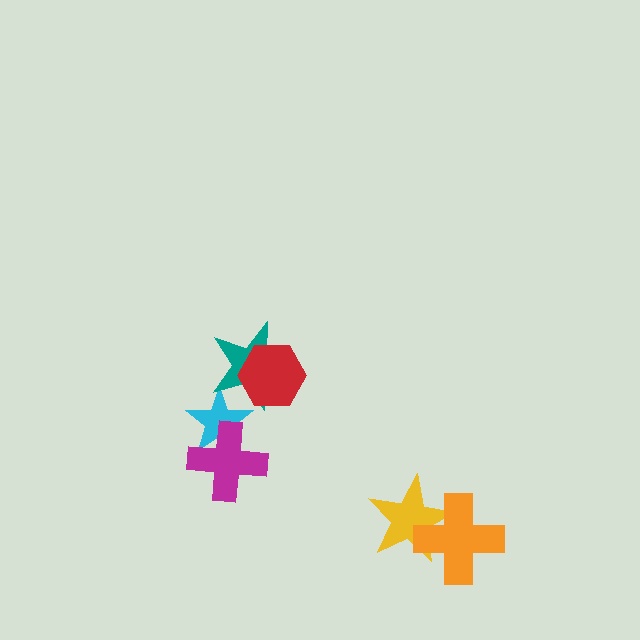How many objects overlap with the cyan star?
2 objects overlap with the cyan star.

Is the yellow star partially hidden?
Yes, it is partially covered by another shape.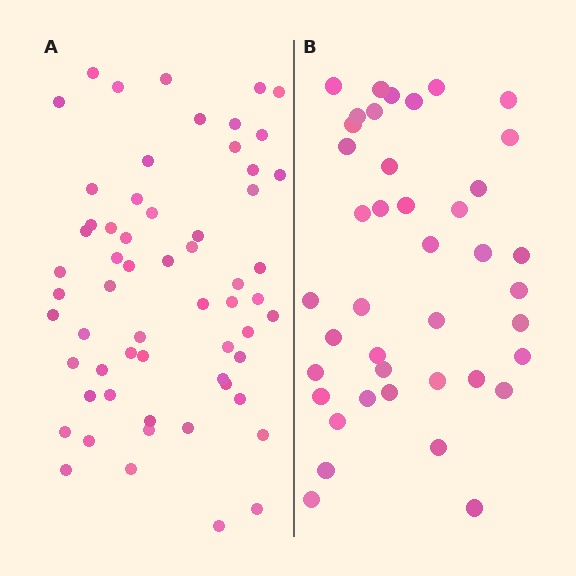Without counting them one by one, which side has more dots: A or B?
Region A (the left region) has more dots.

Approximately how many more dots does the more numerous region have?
Region A has approximately 20 more dots than region B.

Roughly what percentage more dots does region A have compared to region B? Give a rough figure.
About 45% more.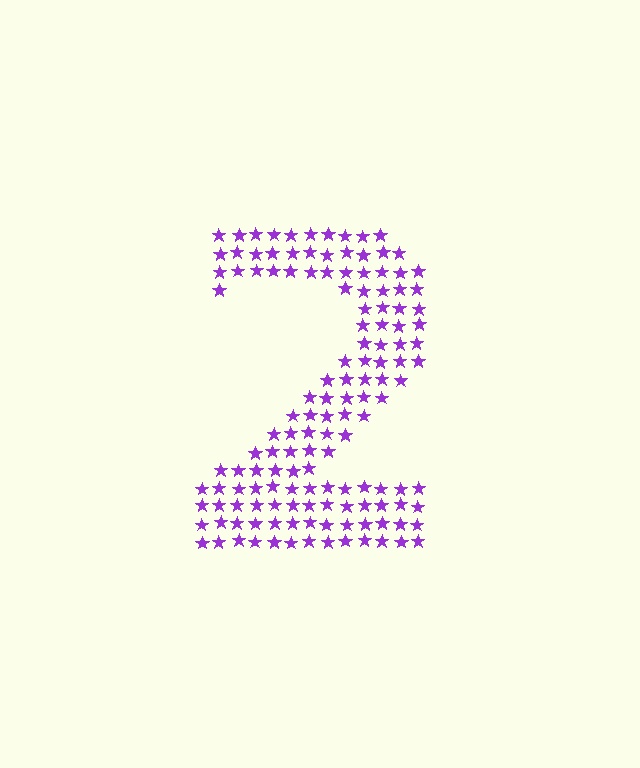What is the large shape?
The large shape is the digit 2.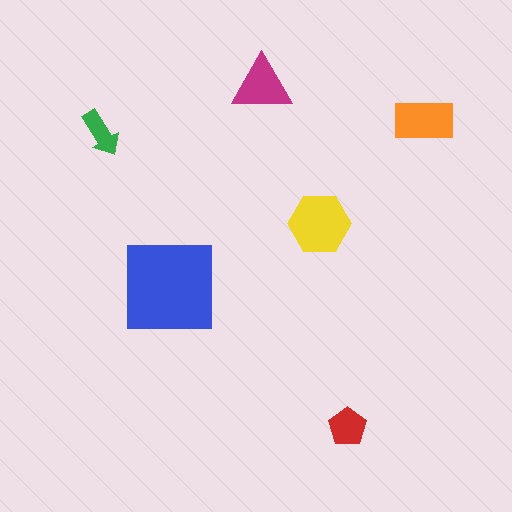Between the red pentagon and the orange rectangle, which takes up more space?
The orange rectangle.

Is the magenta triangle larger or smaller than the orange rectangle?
Smaller.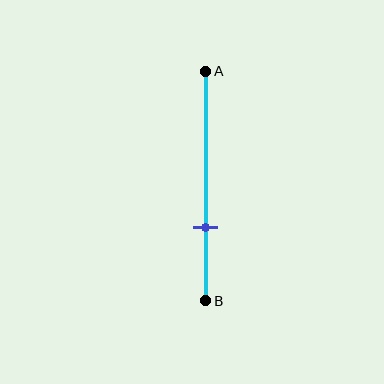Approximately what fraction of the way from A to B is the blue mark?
The blue mark is approximately 70% of the way from A to B.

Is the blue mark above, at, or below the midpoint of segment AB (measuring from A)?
The blue mark is below the midpoint of segment AB.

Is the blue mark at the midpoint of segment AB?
No, the mark is at about 70% from A, not at the 50% midpoint.